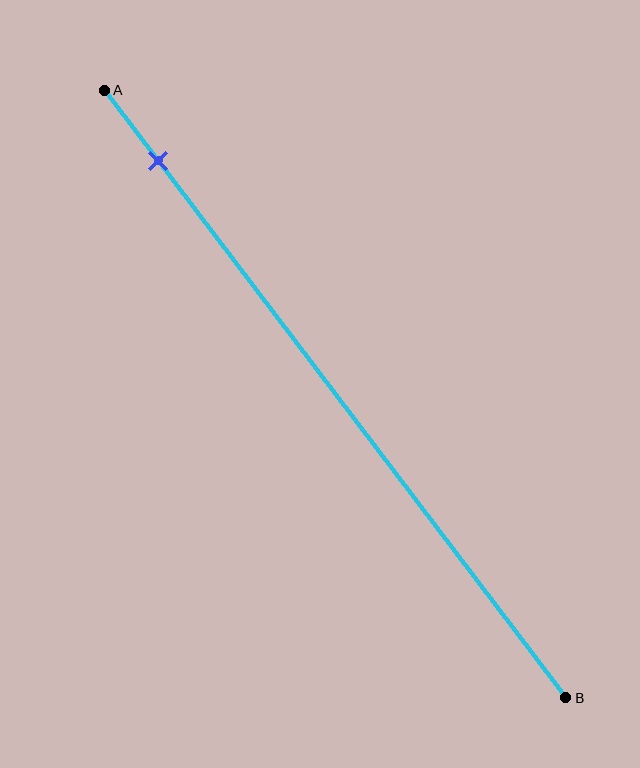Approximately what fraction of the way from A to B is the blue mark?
The blue mark is approximately 10% of the way from A to B.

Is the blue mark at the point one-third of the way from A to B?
No, the mark is at about 10% from A, not at the 33% one-third point.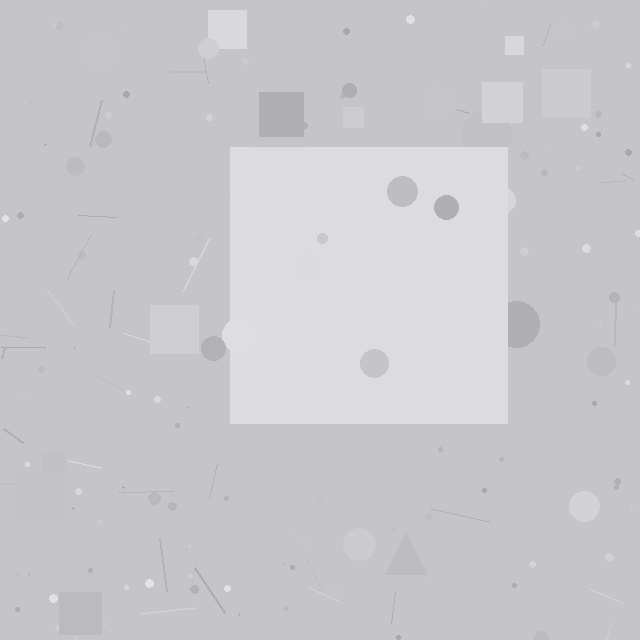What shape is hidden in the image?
A square is hidden in the image.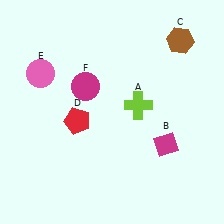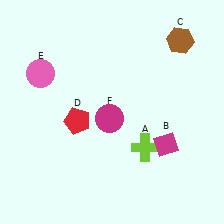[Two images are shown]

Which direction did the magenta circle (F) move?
The magenta circle (F) moved down.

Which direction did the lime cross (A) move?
The lime cross (A) moved down.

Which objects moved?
The objects that moved are: the lime cross (A), the magenta circle (F).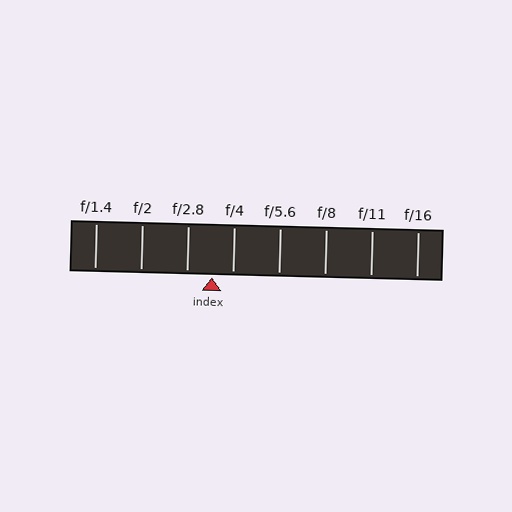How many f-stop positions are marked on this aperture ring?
There are 8 f-stop positions marked.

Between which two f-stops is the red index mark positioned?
The index mark is between f/2.8 and f/4.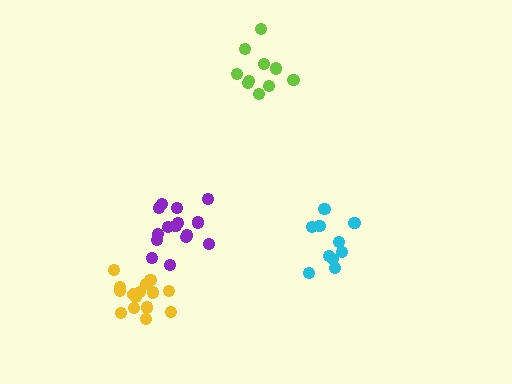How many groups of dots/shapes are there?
There are 4 groups.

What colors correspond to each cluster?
The clusters are colored: cyan, purple, yellow, lime.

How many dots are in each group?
Group 1: 10 dots, Group 2: 15 dots, Group 3: 15 dots, Group 4: 10 dots (50 total).